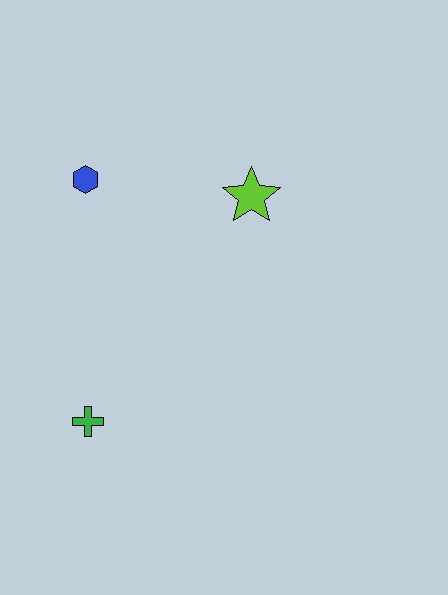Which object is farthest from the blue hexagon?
The green cross is farthest from the blue hexagon.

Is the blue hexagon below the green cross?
No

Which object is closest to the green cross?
The blue hexagon is closest to the green cross.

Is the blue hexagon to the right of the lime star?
No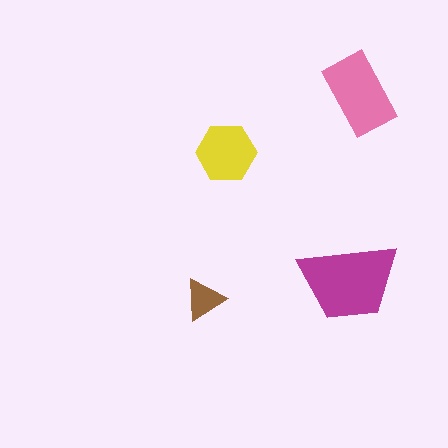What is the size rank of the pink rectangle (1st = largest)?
2nd.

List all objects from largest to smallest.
The magenta trapezoid, the pink rectangle, the yellow hexagon, the brown triangle.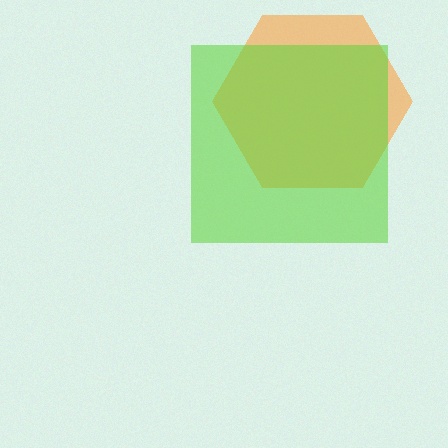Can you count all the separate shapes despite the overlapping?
Yes, there are 2 separate shapes.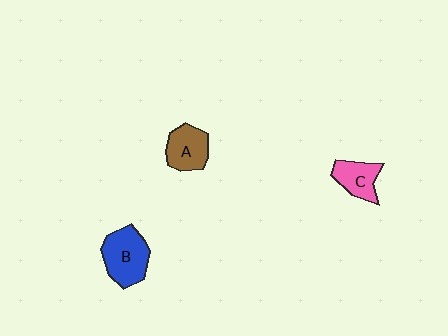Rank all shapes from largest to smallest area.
From largest to smallest: B (blue), A (brown), C (pink).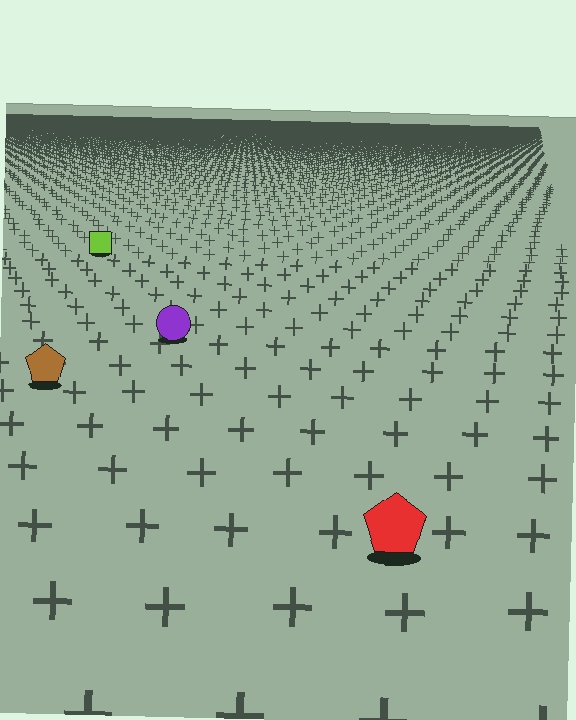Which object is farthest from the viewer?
The lime square is farthest from the viewer. It appears smaller and the ground texture around it is denser.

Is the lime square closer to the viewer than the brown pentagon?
No. The brown pentagon is closer — you can tell from the texture gradient: the ground texture is coarser near it.